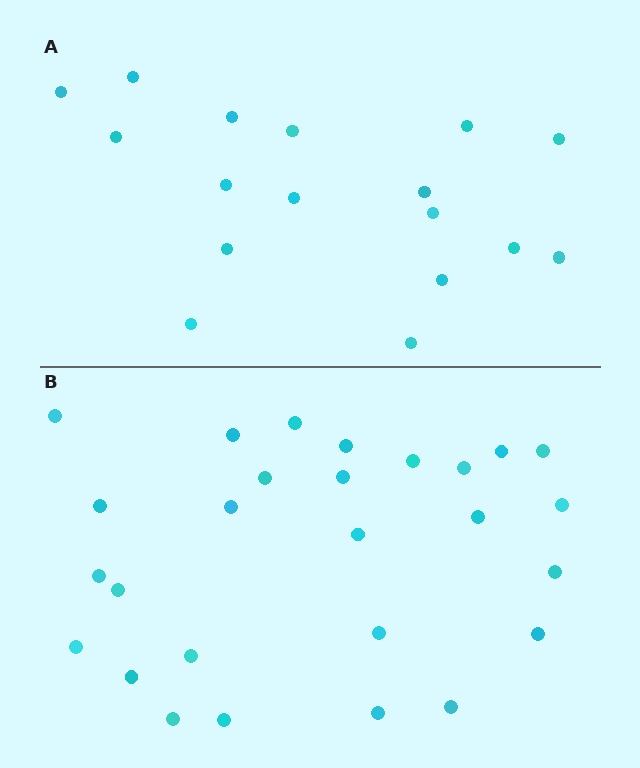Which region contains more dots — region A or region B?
Region B (the bottom region) has more dots.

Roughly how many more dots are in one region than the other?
Region B has roughly 10 or so more dots than region A.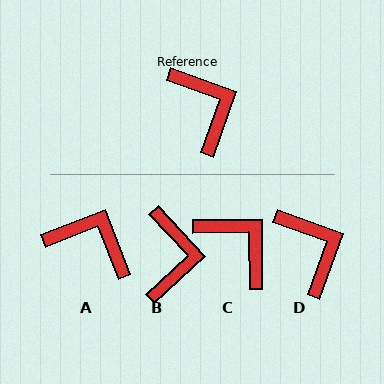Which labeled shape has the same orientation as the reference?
D.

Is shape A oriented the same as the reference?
No, it is off by about 41 degrees.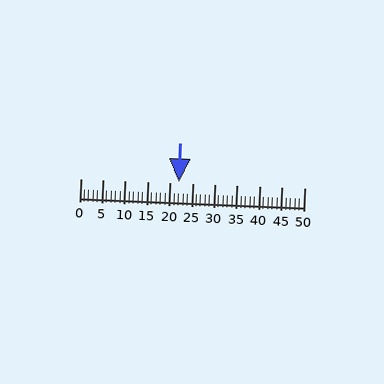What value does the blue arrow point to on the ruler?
The blue arrow points to approximately 22.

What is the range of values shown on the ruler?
The ruler shows values from 0 to 50.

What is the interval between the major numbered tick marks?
The major tick marks are spaced 5 units apart.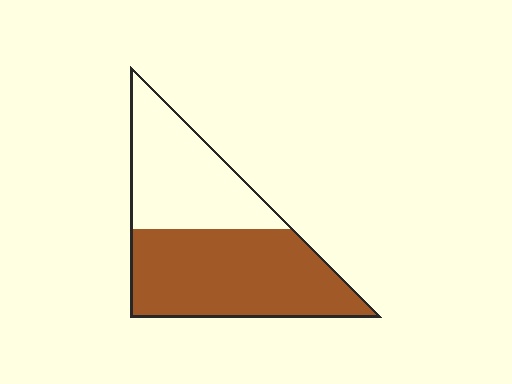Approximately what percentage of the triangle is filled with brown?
Approximately 60%.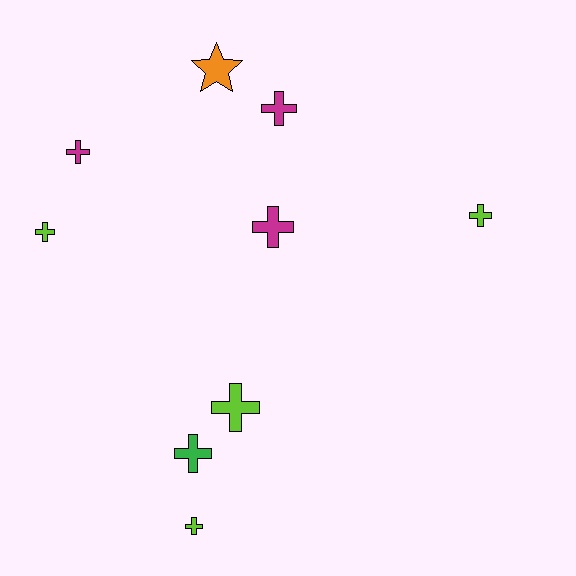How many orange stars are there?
There is 1 orange star.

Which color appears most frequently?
Lime, with 4 objects.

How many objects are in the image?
There are 9 objects.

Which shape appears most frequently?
Cross, with 8 objects.